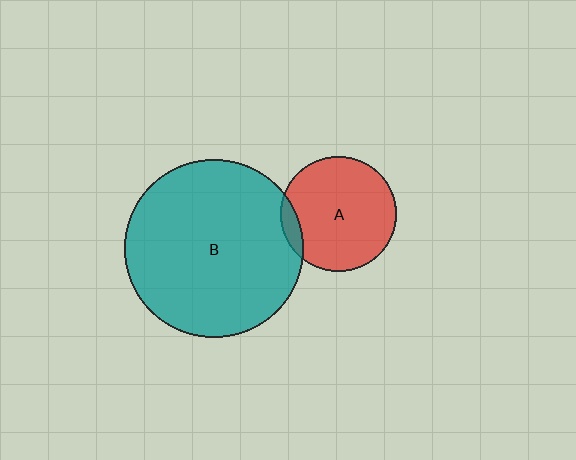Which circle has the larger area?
Circle B (teal).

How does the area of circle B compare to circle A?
Approximately 2.4 times.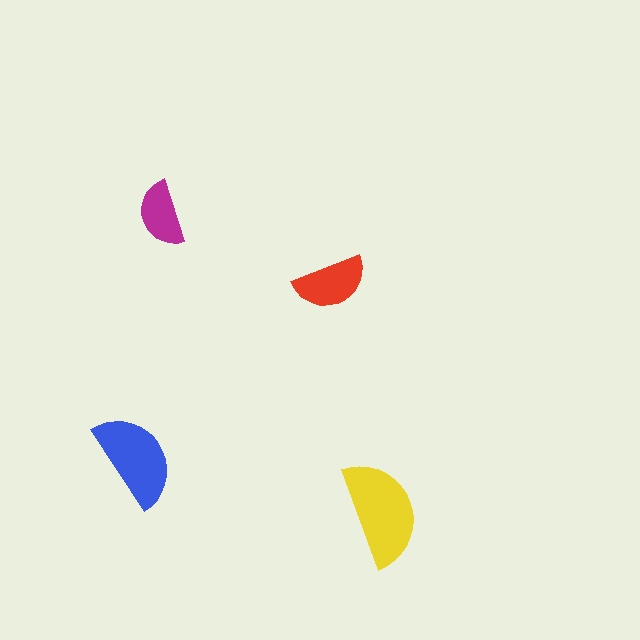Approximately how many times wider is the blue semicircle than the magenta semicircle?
About 1.5 times wider.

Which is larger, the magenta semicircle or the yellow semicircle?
The yellow one.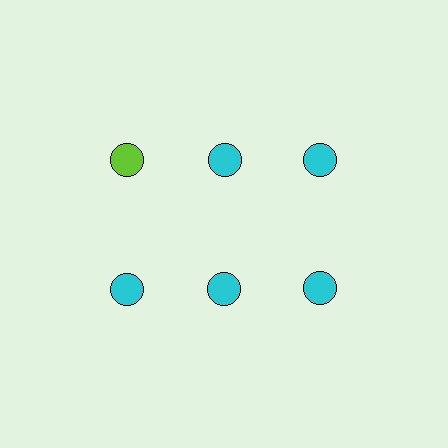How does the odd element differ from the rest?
It has a different color: lime instead of cyan.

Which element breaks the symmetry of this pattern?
The lime circle in the top row, leftmost column breaks the symmetry. All other shapes are cyan circles.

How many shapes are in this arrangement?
There are 6 shapes arranged in a grid pattern.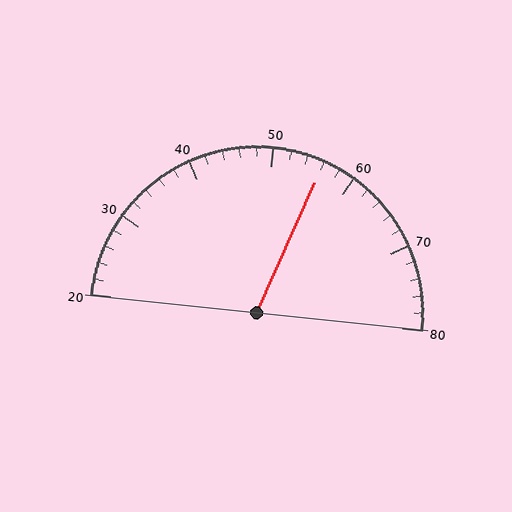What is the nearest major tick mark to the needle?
The nearest major tick mark is 60.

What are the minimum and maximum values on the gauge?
The gauge ranges from 20 to 80.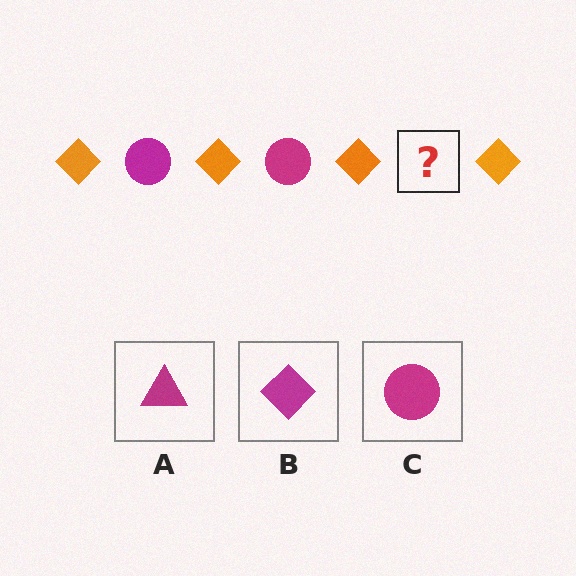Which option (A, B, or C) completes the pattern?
C.